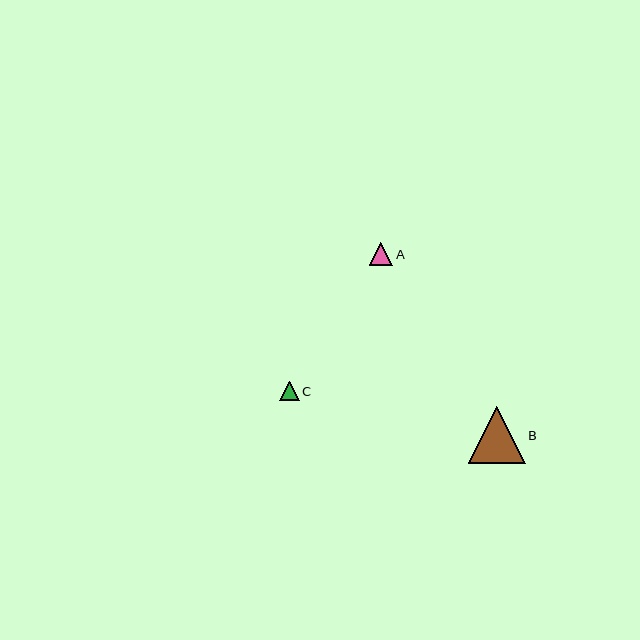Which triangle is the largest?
Triangle B is the largest with a size of approximately 57 pixels.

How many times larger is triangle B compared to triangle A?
Triangle B is approximately 2.4 times the size of triangle A.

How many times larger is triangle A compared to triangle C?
Triangle A is approximately 1.2 times the size of triangle C.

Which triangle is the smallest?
Triangle C is the smallest with a size of approximately 19 pixels.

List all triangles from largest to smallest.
From largest to smallest: B, A, C.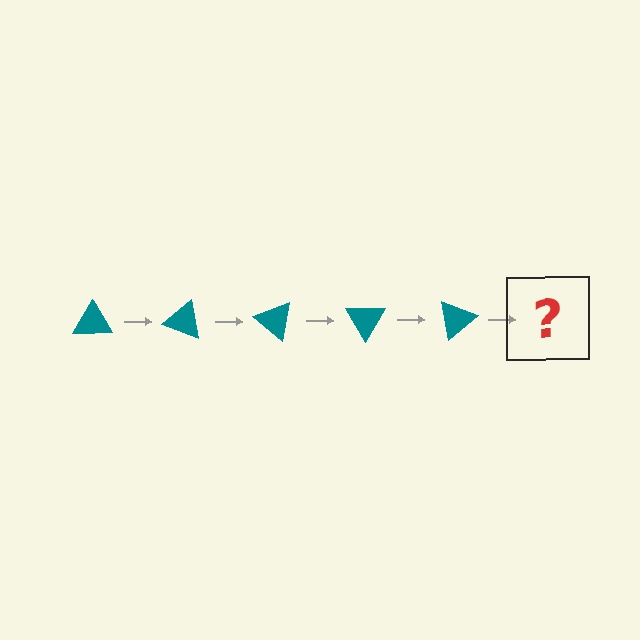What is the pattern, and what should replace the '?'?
The pattern is that the triangle rotates 20 degrees each step. The '?' should be a teal triangle rotated 100 degrees.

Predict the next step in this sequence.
The next step is a teal triangle rotated 100 degrees.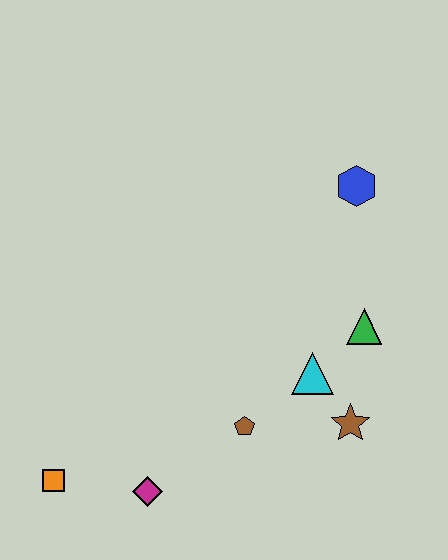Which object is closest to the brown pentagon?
The cyan triangle is closest to the brown pentagon.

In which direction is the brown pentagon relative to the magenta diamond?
The brown pentagon is to the right of the magenta diamond.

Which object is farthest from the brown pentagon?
The blue hexagon is farthest from the brown pentagon.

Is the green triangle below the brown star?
No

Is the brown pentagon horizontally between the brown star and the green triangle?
No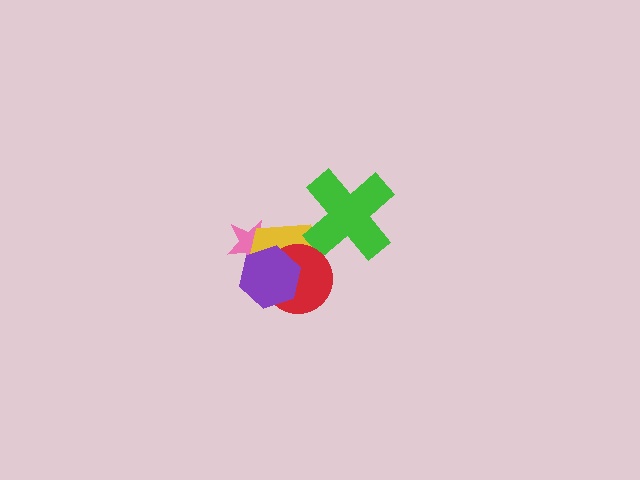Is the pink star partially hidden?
Yes, it is partially covered by another shape.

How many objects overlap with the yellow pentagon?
4 objects overlap with the yellow pentagon.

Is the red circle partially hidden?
Yes, it is partially covered by another shape.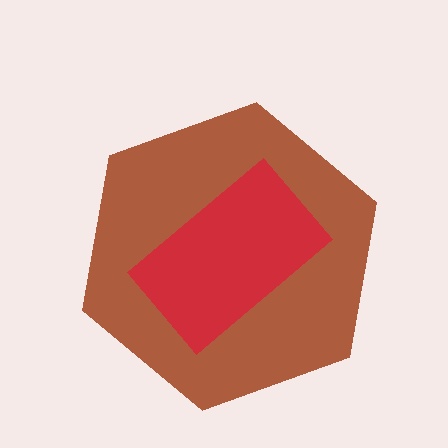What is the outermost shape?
The brown hexagon.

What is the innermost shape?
The red rectangle.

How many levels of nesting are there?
2.